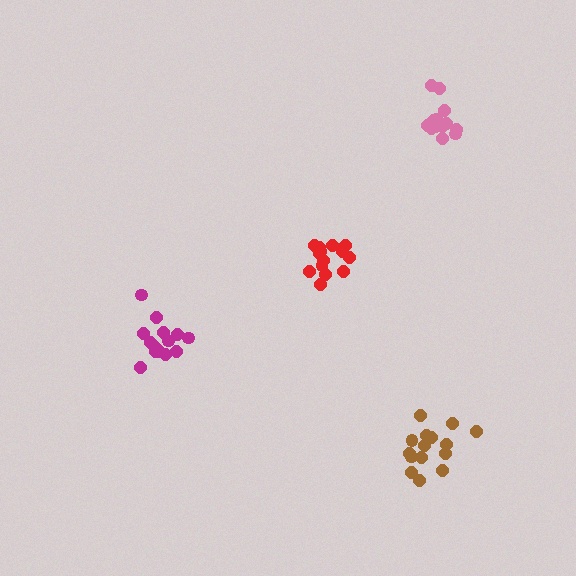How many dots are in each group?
Group 1: 15 dots, Group 2: 13 dots, Group 3: 14 dots, Group 4: 14 dots (56 total).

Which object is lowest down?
The brown cluster is bottommost.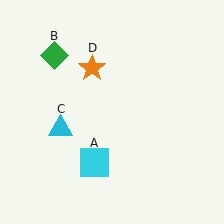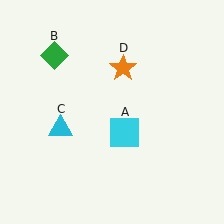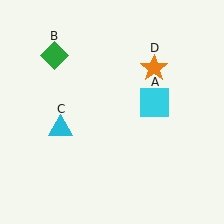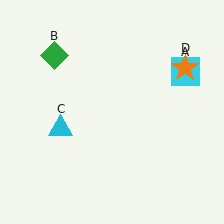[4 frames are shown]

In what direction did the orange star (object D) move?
The orange star (object D) moved right.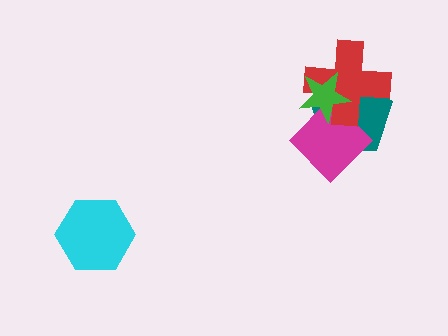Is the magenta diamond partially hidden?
Yes, it is partially covered by another shape.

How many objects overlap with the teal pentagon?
3 objects overlap with the teal pentagon.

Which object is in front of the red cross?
The green star is in front of the red cross.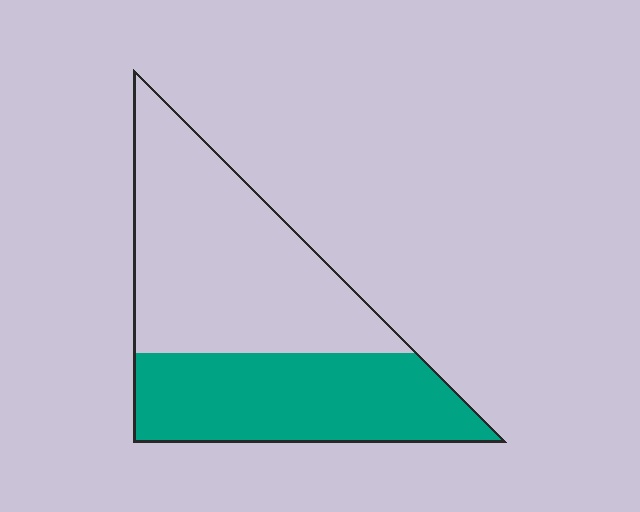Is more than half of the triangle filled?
No.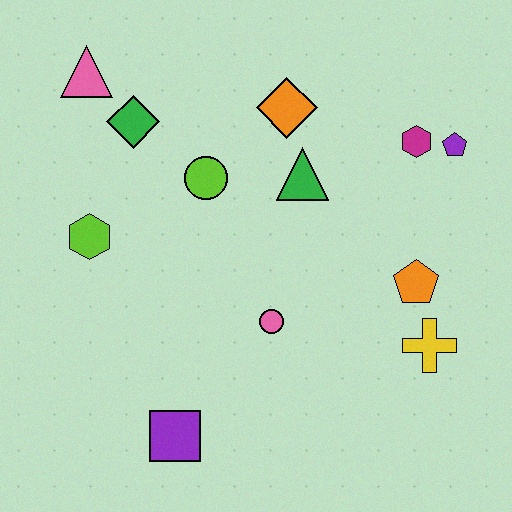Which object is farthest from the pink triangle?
The yellow cross is farthest from the pink triangle.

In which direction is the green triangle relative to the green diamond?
The green triangle is to the right of the green diamond.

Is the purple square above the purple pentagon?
No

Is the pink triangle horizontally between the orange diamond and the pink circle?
No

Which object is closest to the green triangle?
The orange diamond is closest to the green triangle.